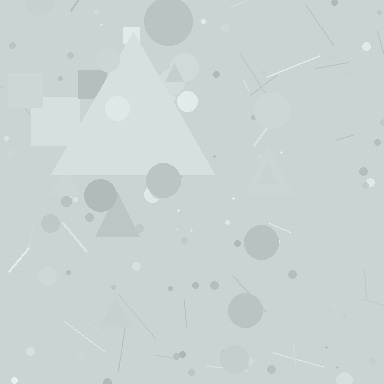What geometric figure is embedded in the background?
A triangle is embedded in the background.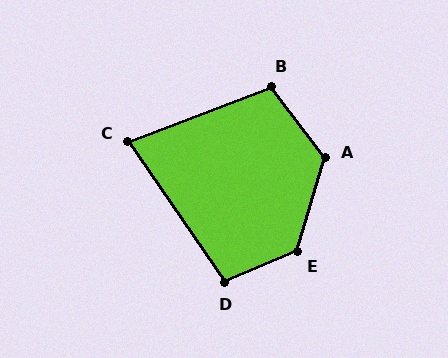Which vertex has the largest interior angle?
E, at approximately 129 degrees.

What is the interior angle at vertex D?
Approximately 102 degrees (obtuse).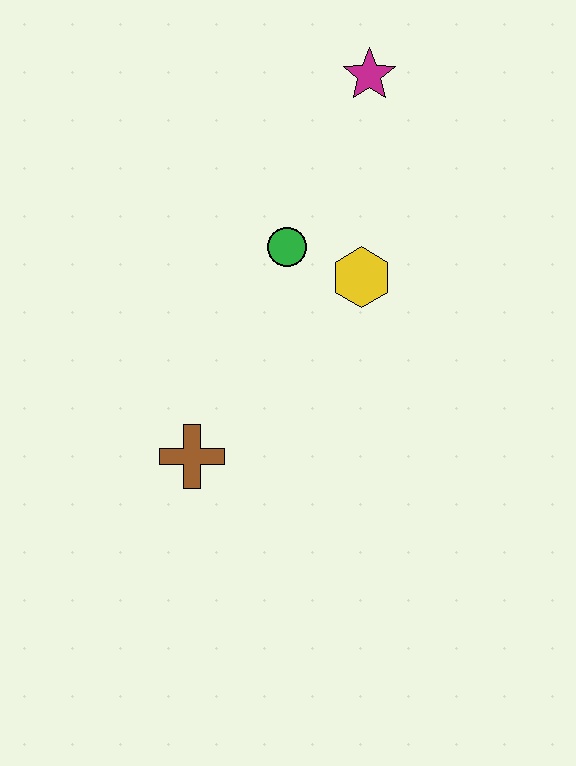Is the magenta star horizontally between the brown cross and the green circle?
No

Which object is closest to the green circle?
The yellow hexagon is closest to the green circle.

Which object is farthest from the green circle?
The brown cross is farthest from the green circle.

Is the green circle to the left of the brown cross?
No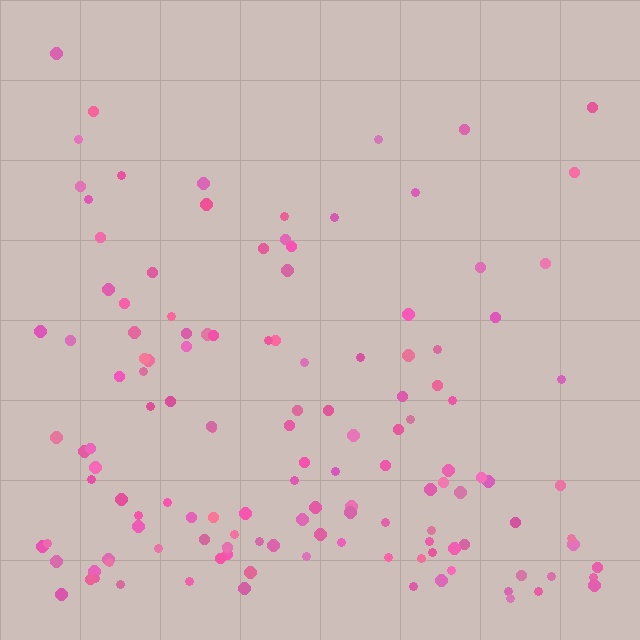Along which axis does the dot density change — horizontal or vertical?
Vertical.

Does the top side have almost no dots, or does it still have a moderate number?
Still a moderate number, just noticeably fewer than the bottom.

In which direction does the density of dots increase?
From top to bottom, with the bottom side densest.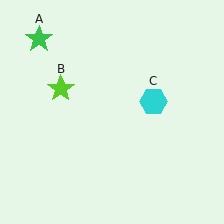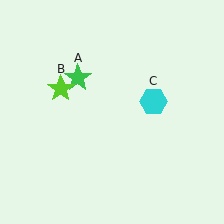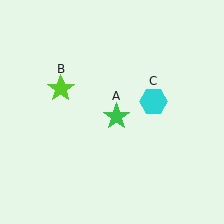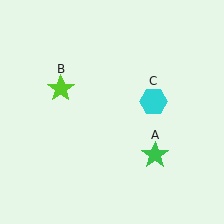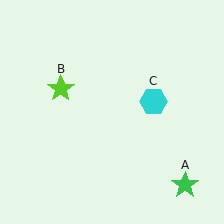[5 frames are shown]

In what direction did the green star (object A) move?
The green star (object A) moved down and to the right.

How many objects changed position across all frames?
1 object changed position: green star (object A).